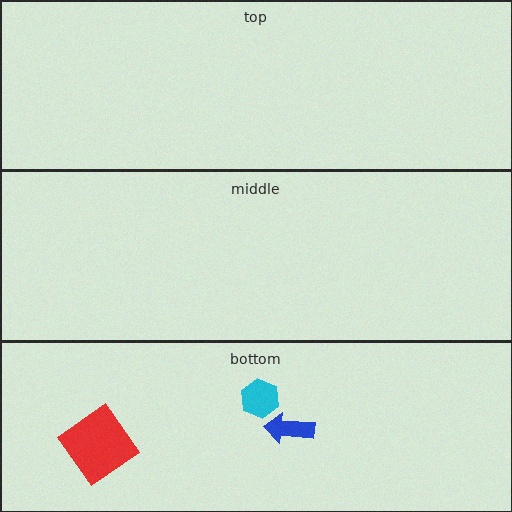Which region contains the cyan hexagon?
The bottom region.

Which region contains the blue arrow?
The bottom region.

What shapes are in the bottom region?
The blue arrow, the red diamond, the cyan hexagon.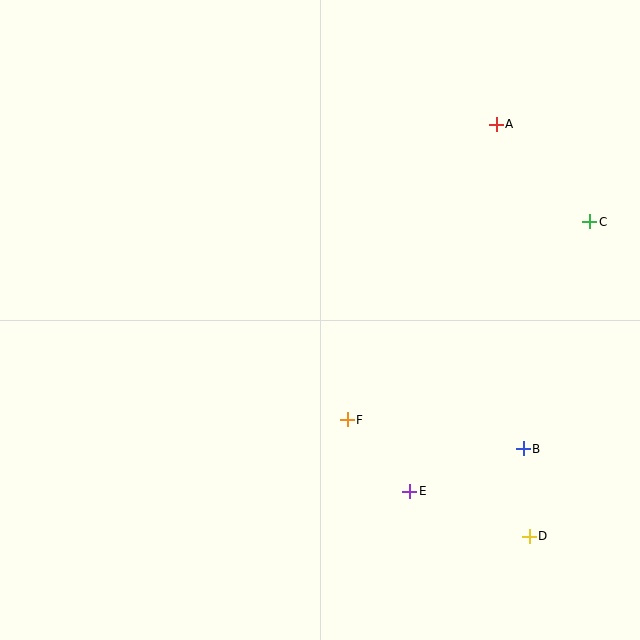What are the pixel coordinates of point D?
Point D is at (529, 536).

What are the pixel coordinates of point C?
Point C is at (590, 222).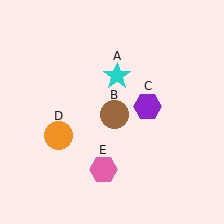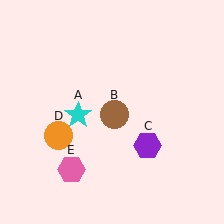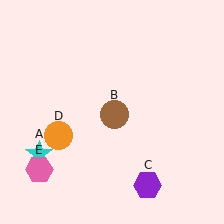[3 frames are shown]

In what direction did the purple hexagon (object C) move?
The purple hexagon (object C) moved down.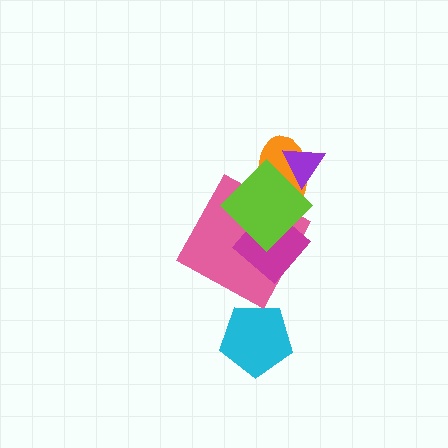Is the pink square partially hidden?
Yes, it is partially covered by another shape.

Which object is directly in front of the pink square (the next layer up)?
The magenta diamond is directly in front of the pink square.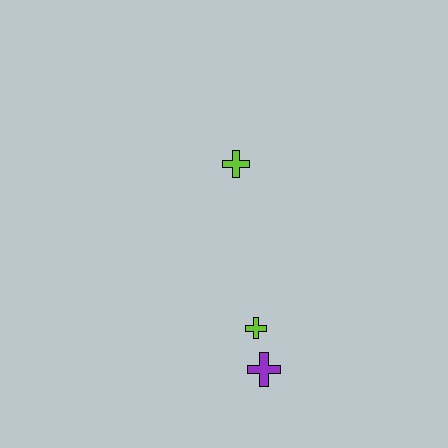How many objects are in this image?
There are 3 objects.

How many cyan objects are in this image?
There are no cyan objects.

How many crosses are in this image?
There are 3 crosses.